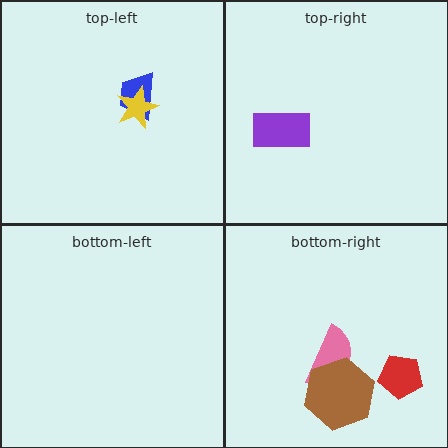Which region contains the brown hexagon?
The bottom-right region.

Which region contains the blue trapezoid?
The top-left region.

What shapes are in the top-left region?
The blue trapezoid, the yellow star.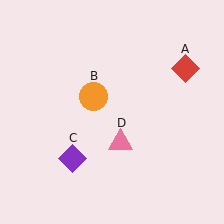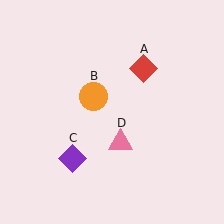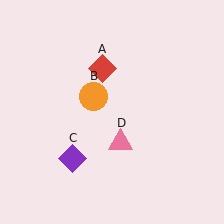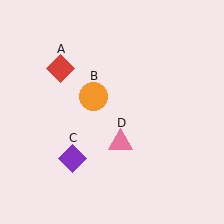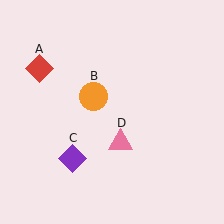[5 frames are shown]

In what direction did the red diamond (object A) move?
The red diamond (object A) moved left.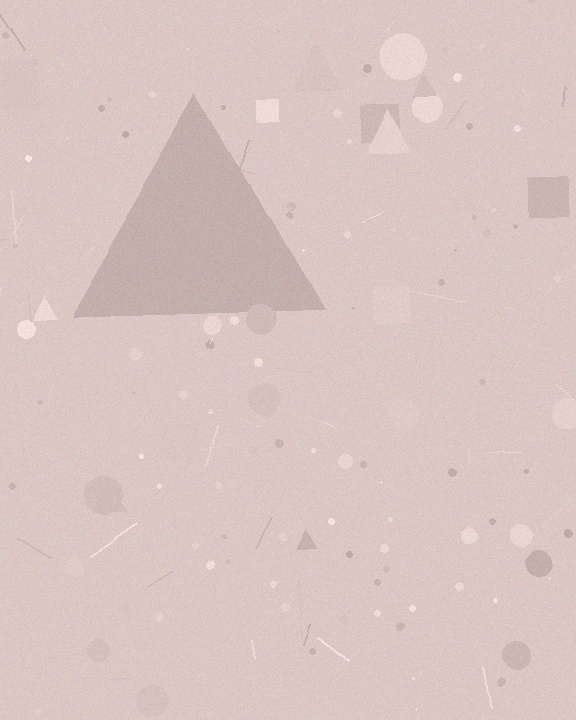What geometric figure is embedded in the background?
A triangle is embedded in the background.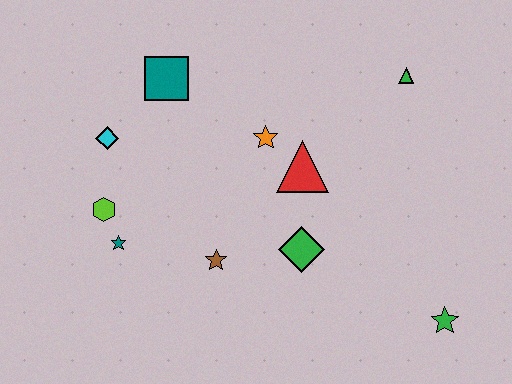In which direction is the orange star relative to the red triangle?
The orange star is to the left of the red triangle.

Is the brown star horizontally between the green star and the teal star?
Yes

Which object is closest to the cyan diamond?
The lime hexagon is closest to the cyan diamond.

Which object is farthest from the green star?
The cyan diamond is farthest from the green star.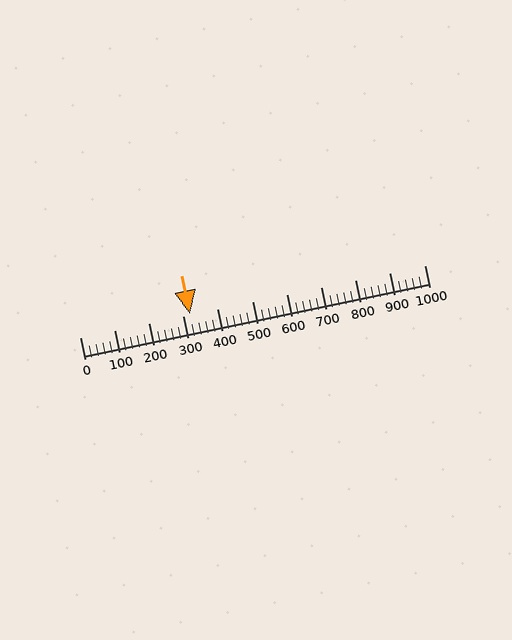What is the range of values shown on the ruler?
The ruler shows values from 0 to 1000.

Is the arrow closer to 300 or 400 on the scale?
The arrow is closer to 300.